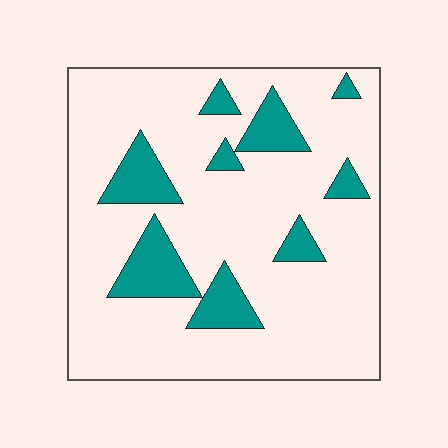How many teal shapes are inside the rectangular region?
9.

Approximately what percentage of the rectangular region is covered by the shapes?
Approximately 15%.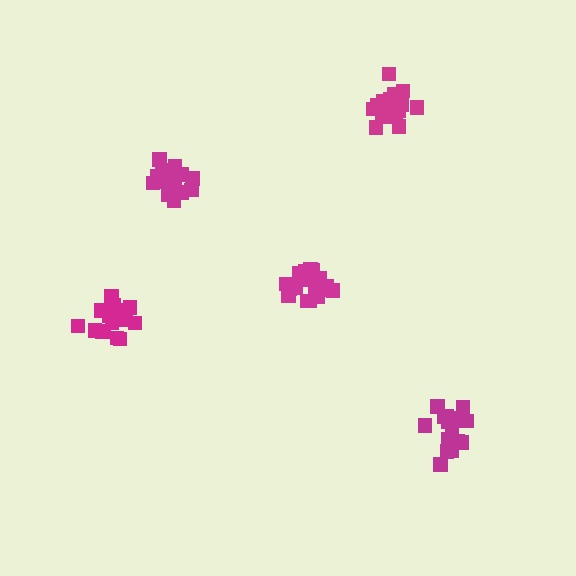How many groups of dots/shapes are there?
There are 5 groups.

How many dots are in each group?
Group 1: 20 dots, Group 2: 20 dots, Group 3: 18 dots, Group 4: 18 dots, Group 5: 19 dots (95 total).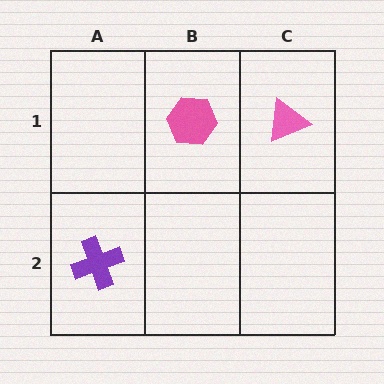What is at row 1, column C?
A pink triangle.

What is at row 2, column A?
A purple cross.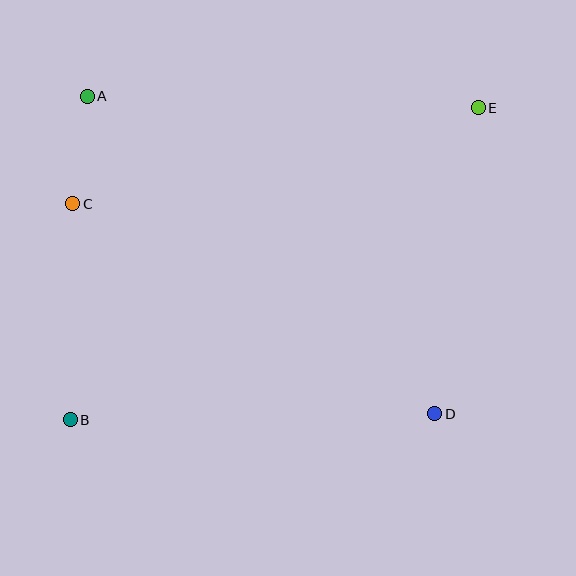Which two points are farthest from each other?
Points B and E are farthest from each other.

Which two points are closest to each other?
Points A and C are closest to each other.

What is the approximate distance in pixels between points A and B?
The distance between A and B is approximately 324 pixels.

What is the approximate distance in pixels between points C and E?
The distance between C and E is approximately 417 pixels.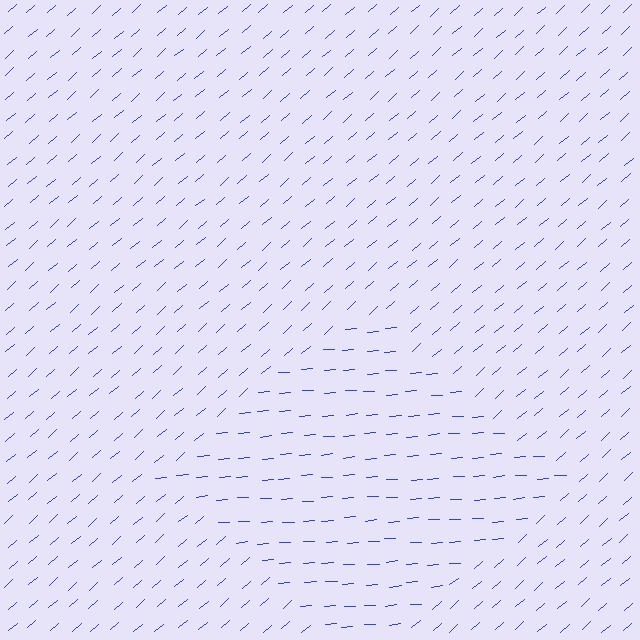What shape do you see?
I see a diamond.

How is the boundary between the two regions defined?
The boundary is defined purely by a change in line orientation (approximately 37 degrees difference). All lines are the same color and thickness.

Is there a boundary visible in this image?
Yes, there is a texture boundary formed by a change in line orientation.